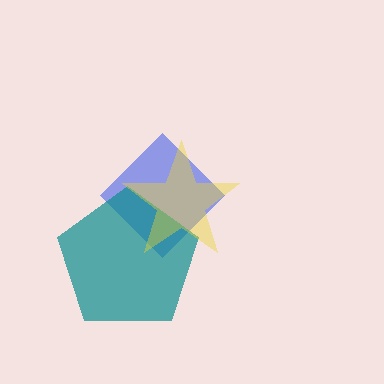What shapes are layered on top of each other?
The layered shapes are: a blue diamond, a teal pentagon, a yellow star.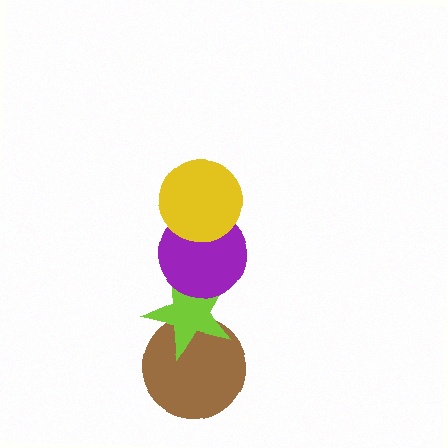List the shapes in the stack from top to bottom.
From top to bottom: the yellow circle, the purple circle, the lime star, the brown circle.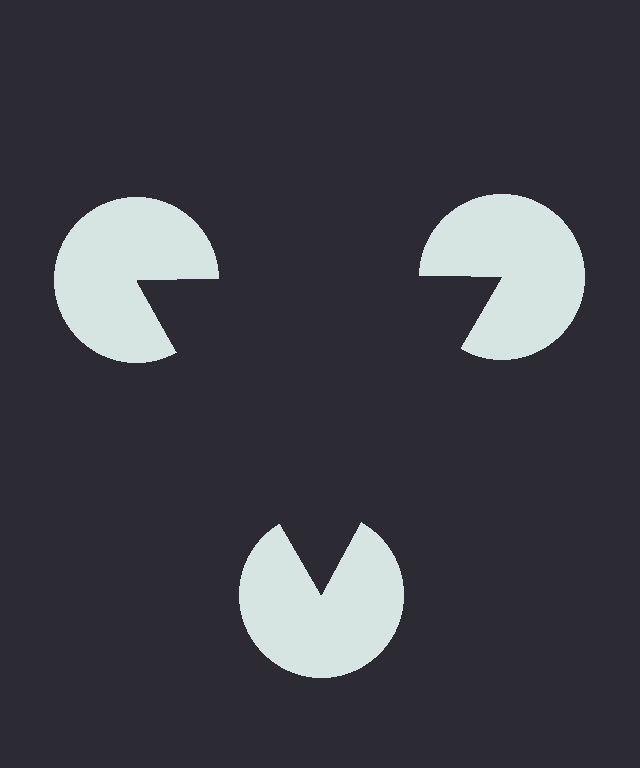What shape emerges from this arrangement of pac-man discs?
An illusory triangle — its edges are inferred from the aligned wedge cuts in the pac-man discs, not physically drawn.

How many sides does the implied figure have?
3 sides.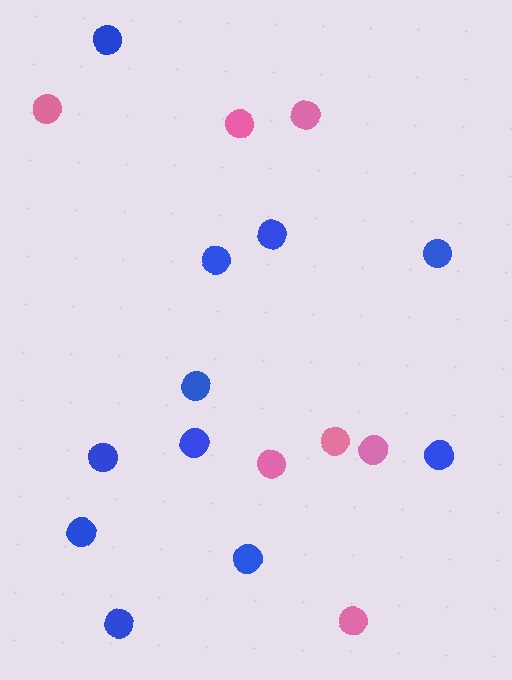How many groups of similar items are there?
There are 2 groups: one group of pink circles (7) and one group of blue circles (11).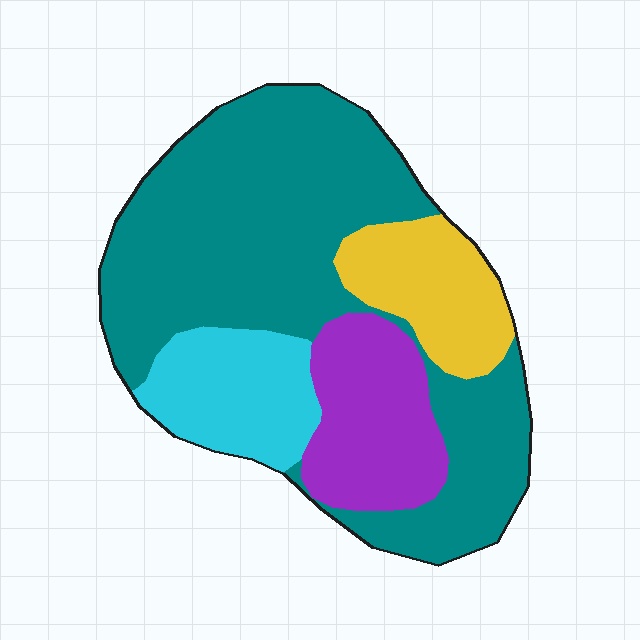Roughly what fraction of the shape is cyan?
Cyan takes up less than a quarter of the shape.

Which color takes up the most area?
Teal, at roughly 55%.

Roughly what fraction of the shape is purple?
Purple takes up less than a quarter of the shape.